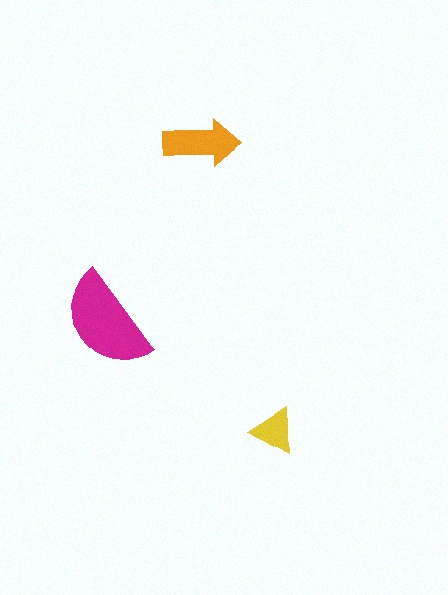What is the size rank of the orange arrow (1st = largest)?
2nd.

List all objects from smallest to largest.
The yellow triangle, the orange arrow, the magenta semicircle.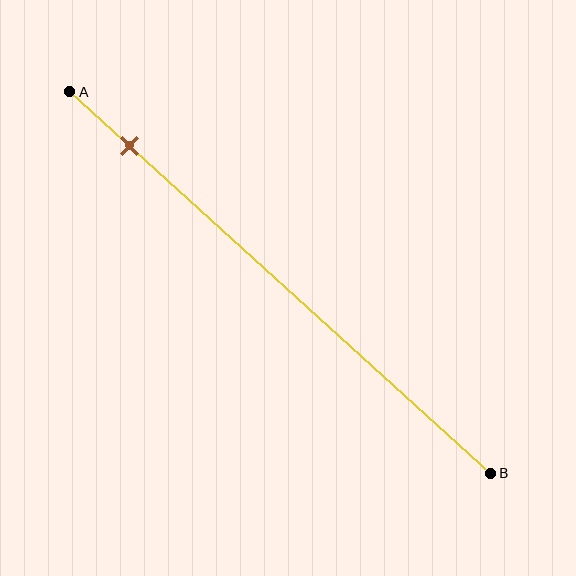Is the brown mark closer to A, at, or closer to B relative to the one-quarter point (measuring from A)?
The brown mark is closer to point A than the one-quarter point of segment AB.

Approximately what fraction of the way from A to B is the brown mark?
The brown mark is approximately 15% of the way from A to B.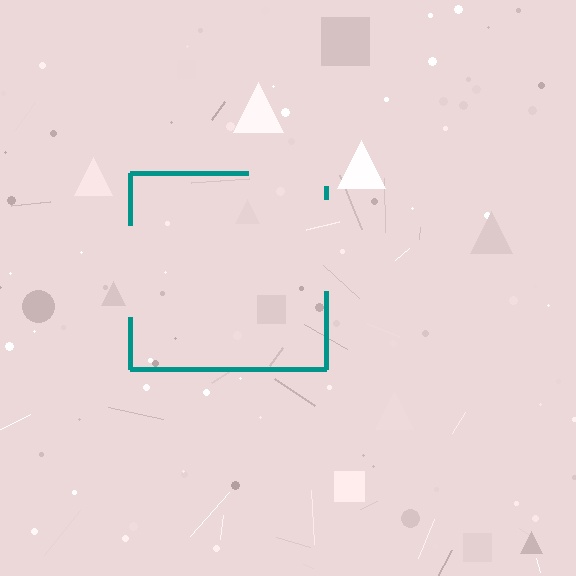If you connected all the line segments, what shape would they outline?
They would outline a square.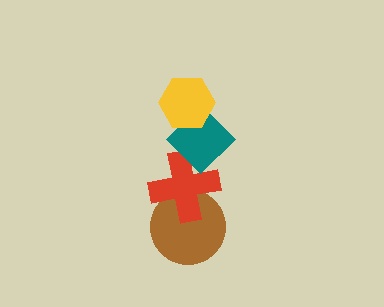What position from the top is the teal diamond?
The teal diamond is 2nd from the top.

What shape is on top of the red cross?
The teal diamond is on top of the red cross.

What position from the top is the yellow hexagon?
The yellow hexagon is 1st from the top.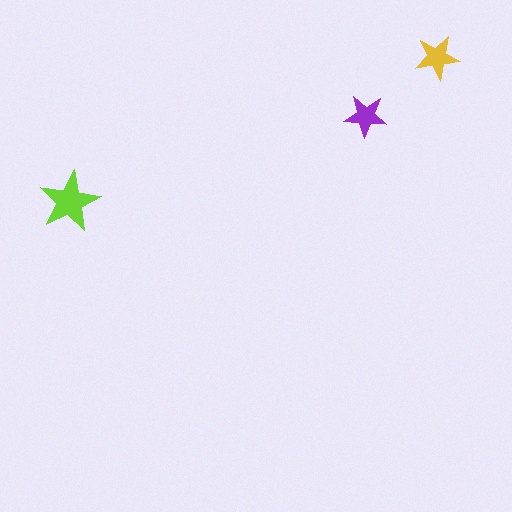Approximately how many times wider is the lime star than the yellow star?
About 1.5 times wider.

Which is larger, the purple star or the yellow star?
The yellow one.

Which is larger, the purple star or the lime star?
The lime one.